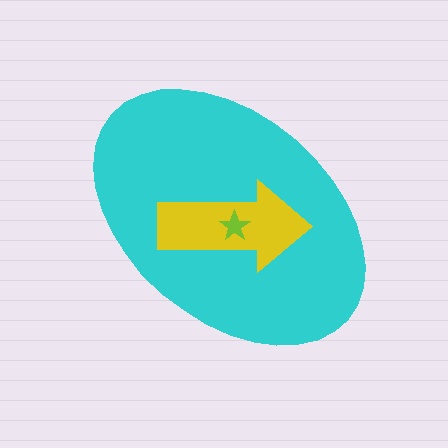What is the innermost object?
The lime star.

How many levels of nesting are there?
3.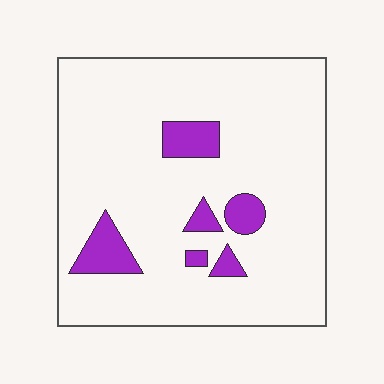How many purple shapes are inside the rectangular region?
6.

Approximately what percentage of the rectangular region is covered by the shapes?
Approximately 10%.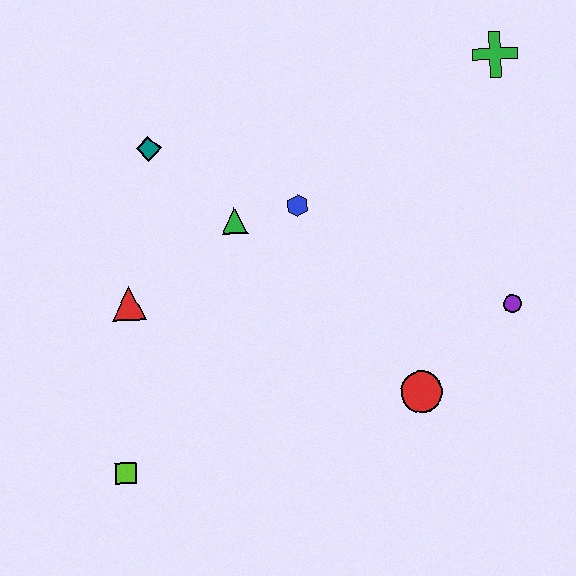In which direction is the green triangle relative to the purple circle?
The green triangle is to the left of the purple circle.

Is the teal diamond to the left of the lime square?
No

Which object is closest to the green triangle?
The blue hexagon is closest to the green triangle.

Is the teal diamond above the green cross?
No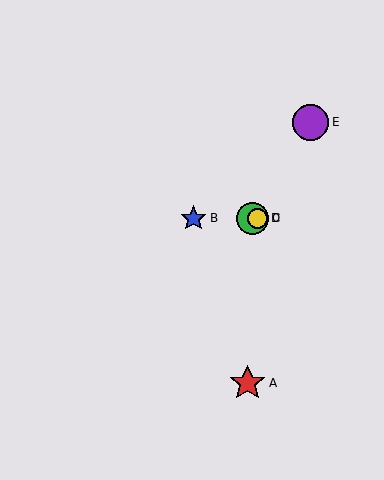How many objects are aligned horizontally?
3 objects (B, C, D) are aligned horizontally.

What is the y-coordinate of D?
Object D is at y≈218.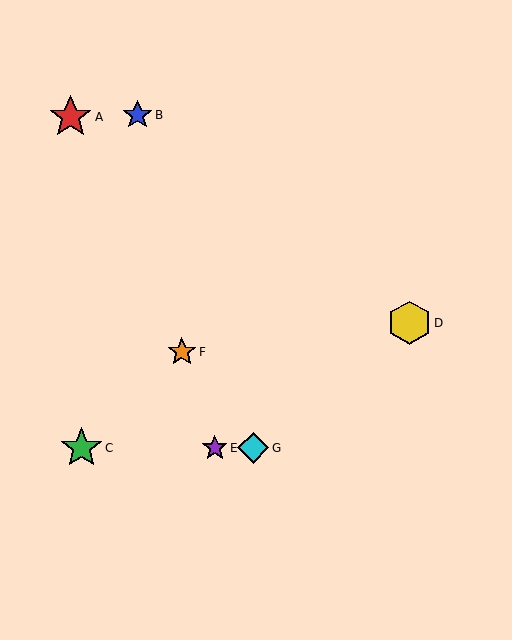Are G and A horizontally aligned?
No, G is at y≈448 and A is at y≈117.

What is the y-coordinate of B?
Object B is at y≈115.